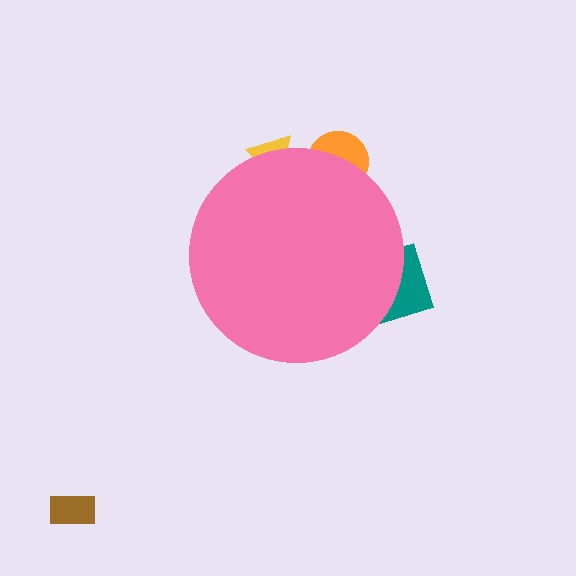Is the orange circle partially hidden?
Yes, the orange circle is partially hidden behind the pink circle.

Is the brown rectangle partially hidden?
No, the brown rectangle is fully visible.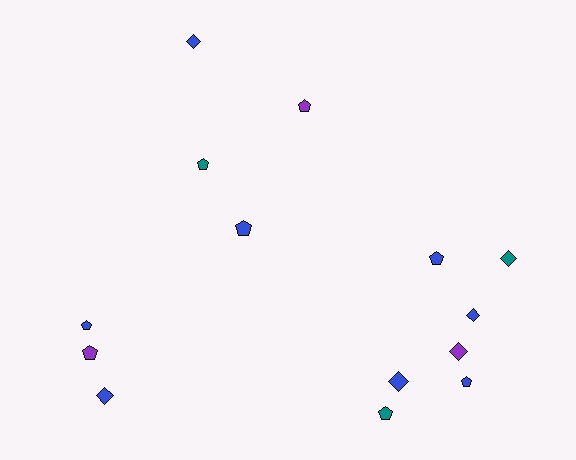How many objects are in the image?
There are 14 objects.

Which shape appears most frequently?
Pentagon, with 8 objects.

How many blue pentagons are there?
There are 4 blue pentagons.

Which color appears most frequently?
Blue, with 8 objects.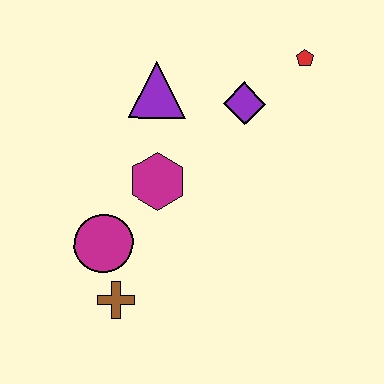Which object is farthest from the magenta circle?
The red pentagon is farthest from the magenta circle.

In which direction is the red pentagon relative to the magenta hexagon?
The red pentagon is to the right of the magenta hexagon.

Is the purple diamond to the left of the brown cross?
No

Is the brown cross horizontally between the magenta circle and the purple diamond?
Yes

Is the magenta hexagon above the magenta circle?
Yes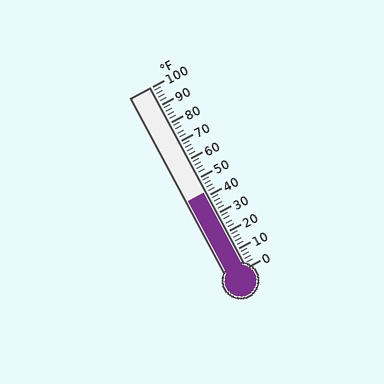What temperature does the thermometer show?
The thermometer shows approximately 42°F.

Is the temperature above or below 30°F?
The temperature is above 30°F.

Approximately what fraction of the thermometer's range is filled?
The thermometer is filled to approximately 40% of its range.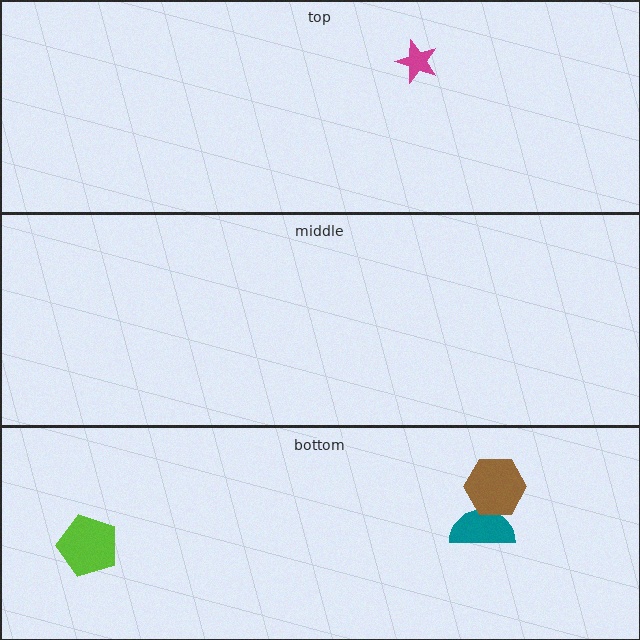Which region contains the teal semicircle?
The bottom region.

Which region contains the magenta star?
The top region.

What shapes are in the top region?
The magenta star.